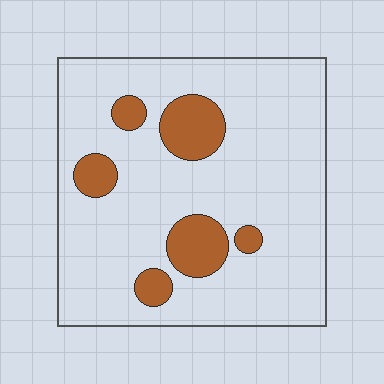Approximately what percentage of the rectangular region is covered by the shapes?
Approximately 15%.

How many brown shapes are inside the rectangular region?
6.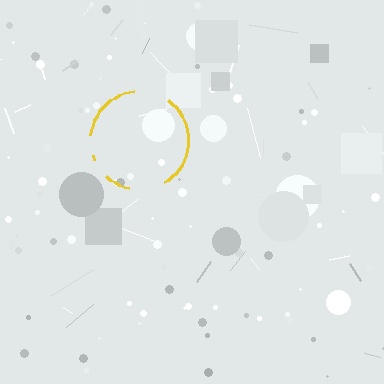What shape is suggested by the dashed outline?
The dashed outline suggests a circle.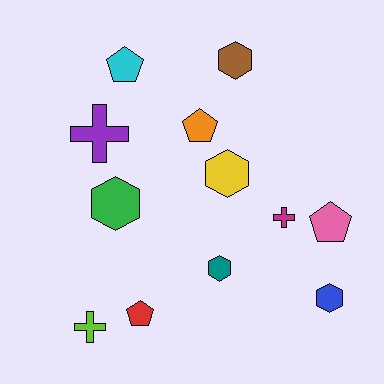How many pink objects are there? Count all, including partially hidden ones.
There is 1 pink object.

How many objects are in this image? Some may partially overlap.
There are 12 objects.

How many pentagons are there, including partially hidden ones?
There are 4 pentagons.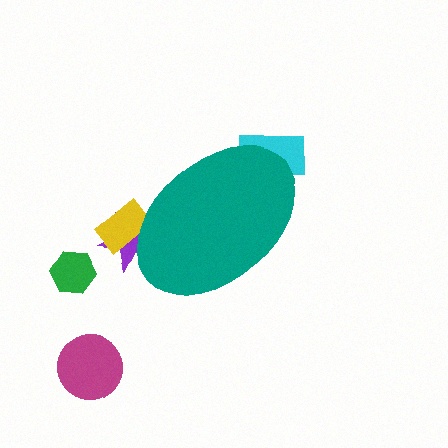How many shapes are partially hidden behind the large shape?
3 shapes are partially hidden.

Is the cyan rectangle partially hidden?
Yes, the cyan rectangle is partially hidden behind the teal ellipse.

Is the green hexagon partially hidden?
No, the green hexagon is fully visible.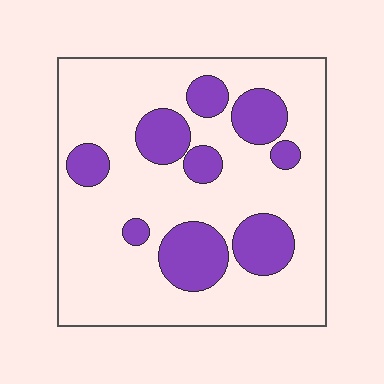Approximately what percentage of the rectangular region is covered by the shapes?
Approximately 25%.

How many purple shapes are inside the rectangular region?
9.